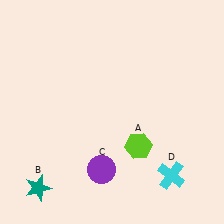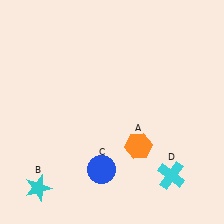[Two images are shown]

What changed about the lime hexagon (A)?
In Image 1, A is lime. In Image 2, it changed to orange.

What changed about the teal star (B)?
In Image 1, B is teal. In Image 2, it changed to cyan.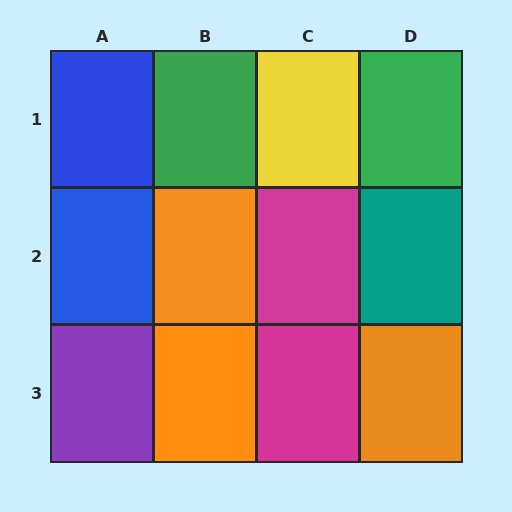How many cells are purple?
1 cell is purple.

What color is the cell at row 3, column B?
Orange.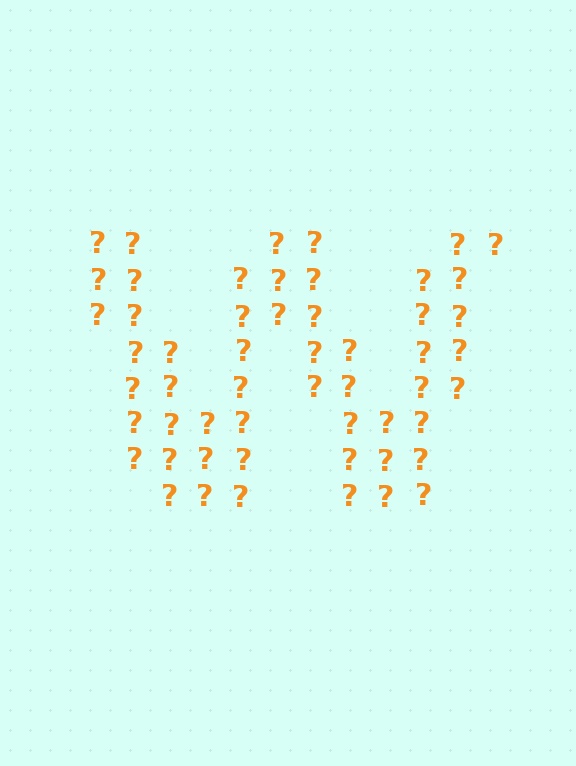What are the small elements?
The small elements are question marks.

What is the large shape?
The large shape is the letter W.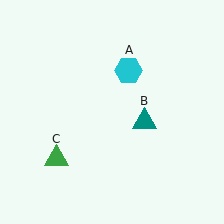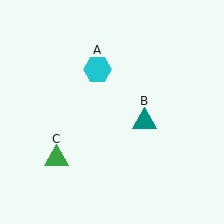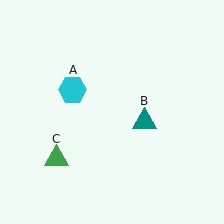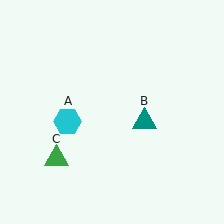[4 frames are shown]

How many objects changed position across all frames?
1 object changed position: cyan hexagon (object A).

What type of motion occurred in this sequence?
The cyan hexagon (object A) rotated counterclockwise around the center of the scene.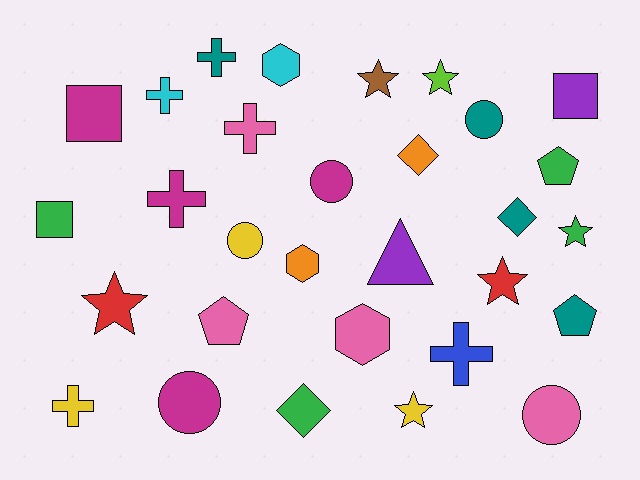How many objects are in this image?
There are 30 objects.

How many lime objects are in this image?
There is 1 lime object.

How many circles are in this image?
There are 5 circles.